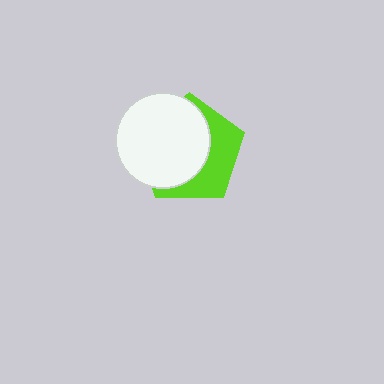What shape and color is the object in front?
The object in front is a white circle.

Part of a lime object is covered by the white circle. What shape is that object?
It is a pentagon.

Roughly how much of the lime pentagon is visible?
A small part of it is visible (roughly 40%).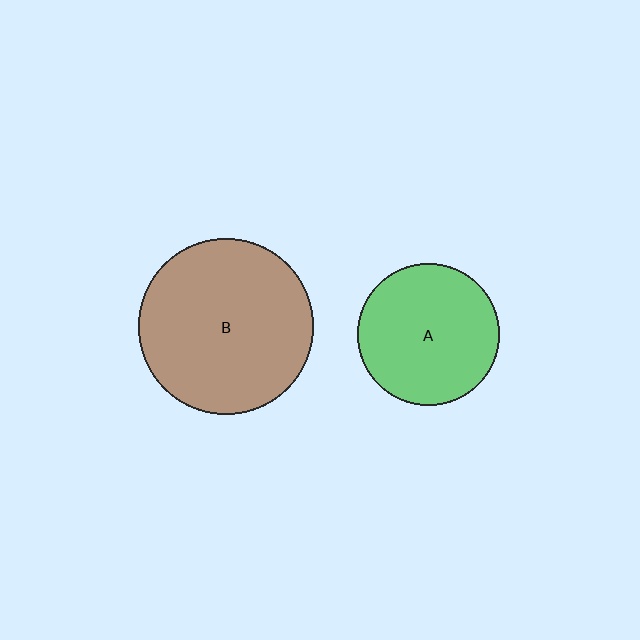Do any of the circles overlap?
No, none of the circles overlap.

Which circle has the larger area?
Circle B (brown).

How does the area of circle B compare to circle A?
Approximately 1.5 times.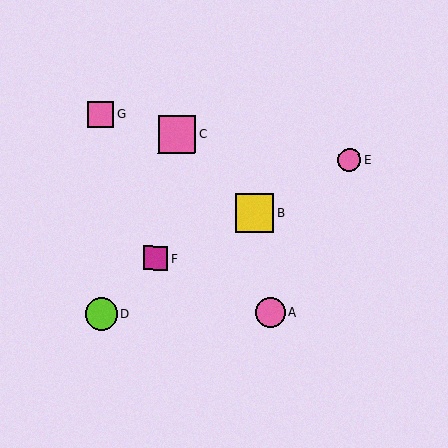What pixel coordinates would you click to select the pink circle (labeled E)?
Click at (350, 160) to select the pink circle E.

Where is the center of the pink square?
The center of the pink square is at (100, 115).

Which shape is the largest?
The yellow square (labeled B) is the largest.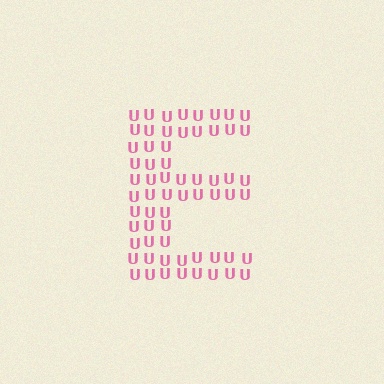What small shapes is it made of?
It is made of small letter U's.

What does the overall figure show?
The overall figure shows the letter E.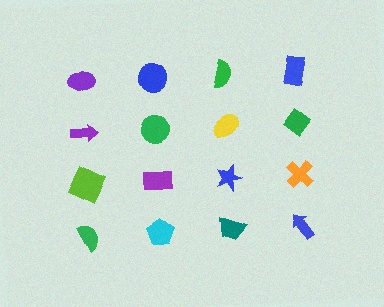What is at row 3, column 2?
A purple rectangle.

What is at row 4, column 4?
A blue arrow.